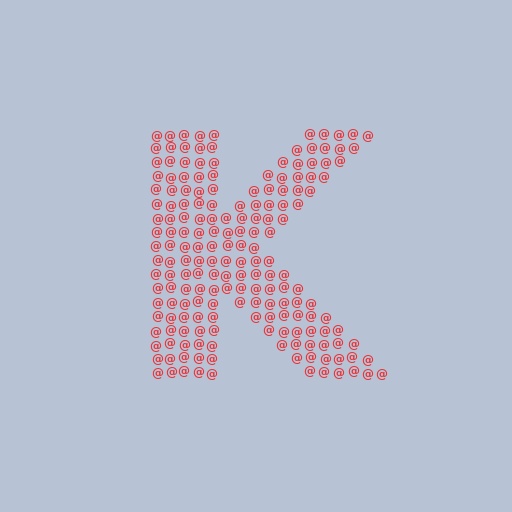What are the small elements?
The small elements are at signs.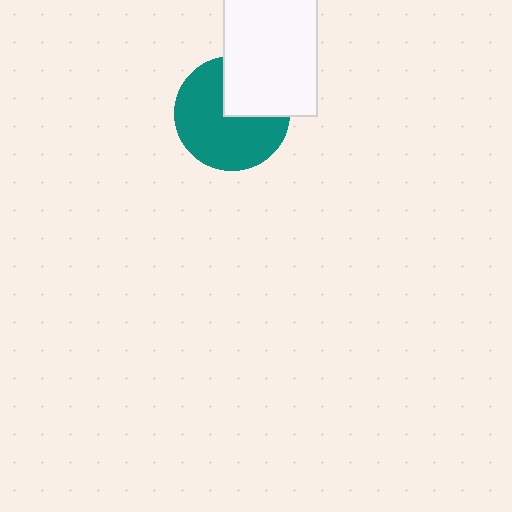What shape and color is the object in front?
The object in front is a white rectangle.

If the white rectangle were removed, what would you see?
You would see the complete teal circle.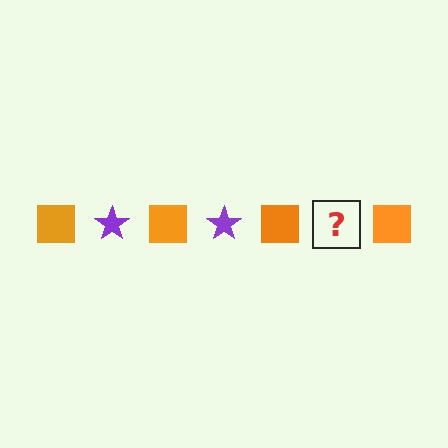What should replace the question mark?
The question mark should be replaced with a purple star.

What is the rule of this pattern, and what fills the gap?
The rule is that the pattern alternates between orange square and purple star. The gap should be filled with a purple star.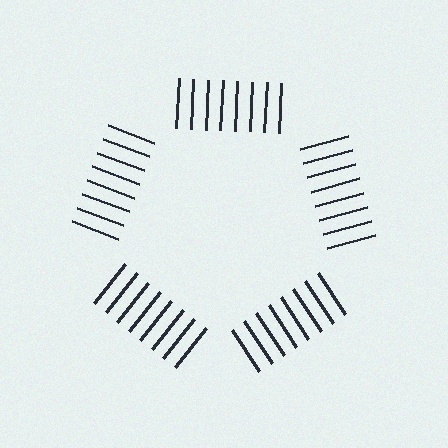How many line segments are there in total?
40 — 8 along each of the 5 edges.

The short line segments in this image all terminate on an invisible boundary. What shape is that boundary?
An illusory pentagon — the line segments terminate on its edges but no continuous stroke is drawn.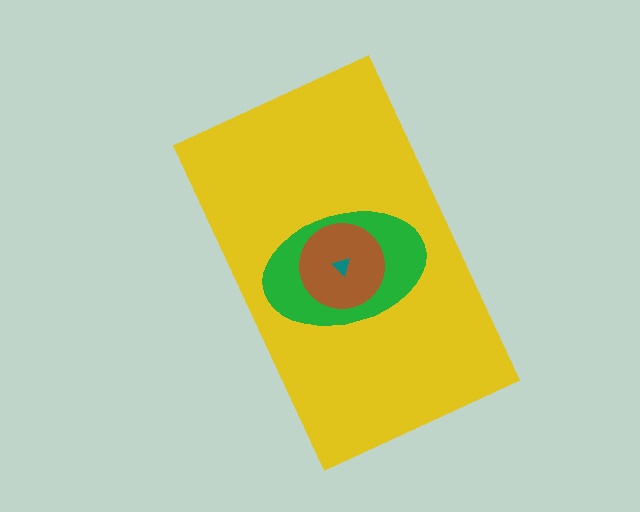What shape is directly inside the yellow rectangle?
The green ellipse.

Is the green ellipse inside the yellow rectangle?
Yes.